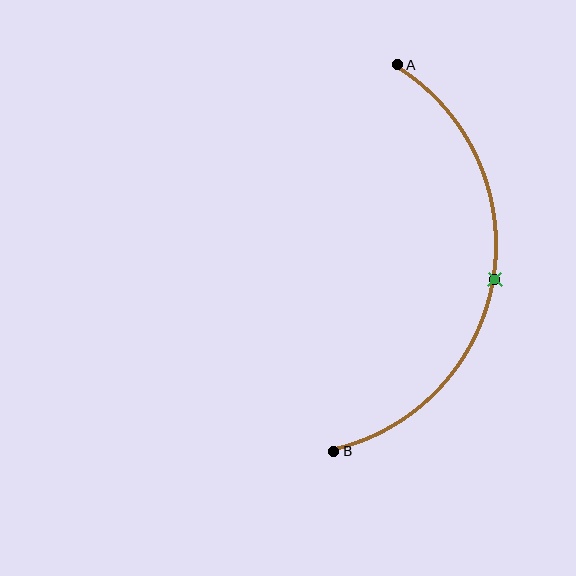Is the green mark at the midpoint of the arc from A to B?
Yes. The green mark lies on the arc at equal arc-length from both A and B — it is the arc midpoint.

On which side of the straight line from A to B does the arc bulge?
The arc bulges to the right of the straight line connecting A and B.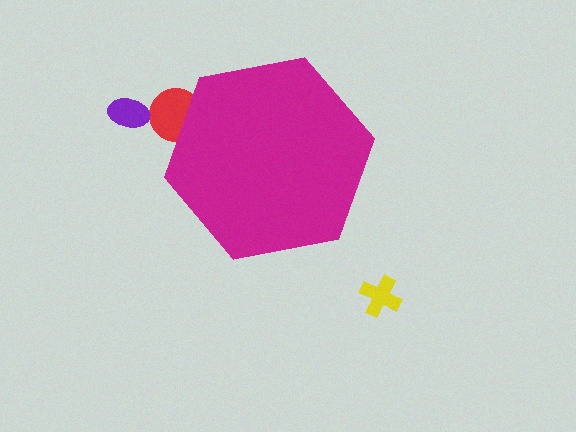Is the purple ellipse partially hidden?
No, the purple ellipse is fully visible.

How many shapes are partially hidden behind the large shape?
1 shape is partially hidden.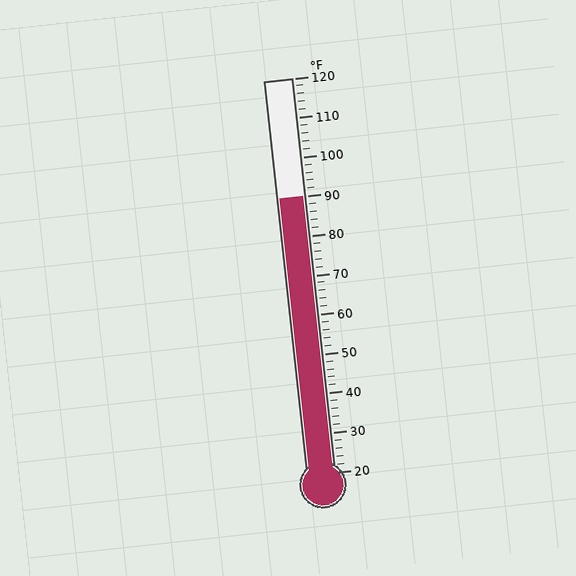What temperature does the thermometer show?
The thermometer shows approximately 90°F.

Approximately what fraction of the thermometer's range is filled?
The thermometer is filled to approximately 70% of its range.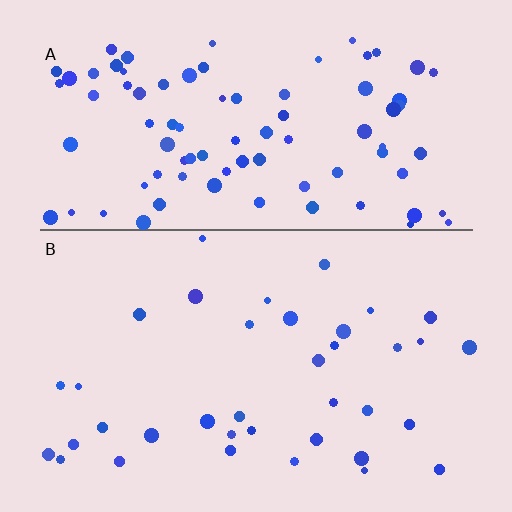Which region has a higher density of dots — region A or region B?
A (the top).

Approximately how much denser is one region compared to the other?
Approximately 2.4× — region A over region B.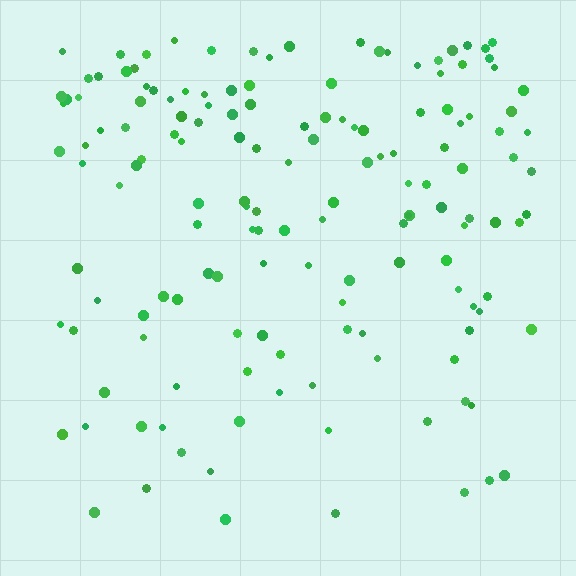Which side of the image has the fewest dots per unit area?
The bottom.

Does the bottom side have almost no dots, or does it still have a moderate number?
Still a moderate number, just noticeably fewer than the top.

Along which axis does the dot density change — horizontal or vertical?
Vertical.